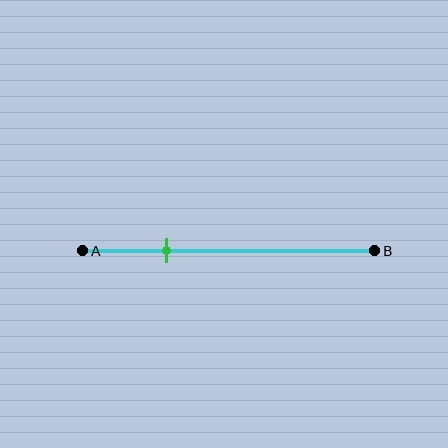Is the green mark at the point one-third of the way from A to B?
No, the mark is at about 30% from A, not at the 33% one-third point.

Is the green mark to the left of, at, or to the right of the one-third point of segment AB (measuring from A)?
The green mark is to the left of the one-third point of segment AB.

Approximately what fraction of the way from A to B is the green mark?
The green mark is approximately 30% of the way from A to B.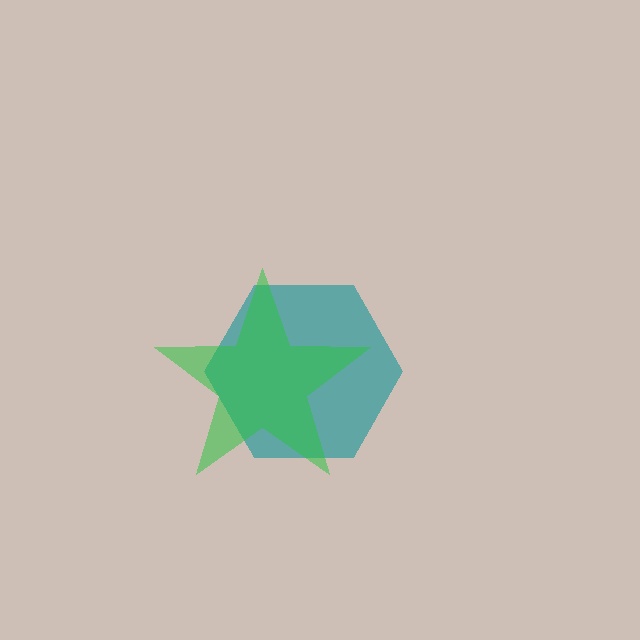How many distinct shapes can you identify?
There are 2 distinct shapes: a teal hexagon, a green star.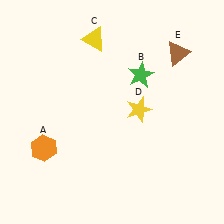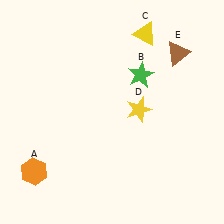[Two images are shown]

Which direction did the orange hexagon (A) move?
The orange hexagon (A) moved down.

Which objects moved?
The objects that moved are: the orange hexagon (A), the yellow triangle (C).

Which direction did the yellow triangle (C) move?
The yellow triangle (C) moved right.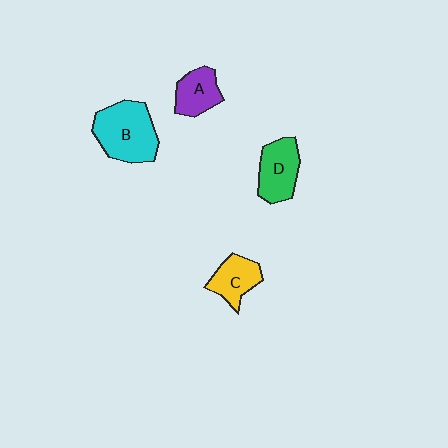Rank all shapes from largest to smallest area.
From largest to smallest: B (cyan), D (green), C (yellow), A (purple).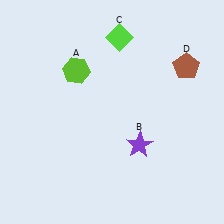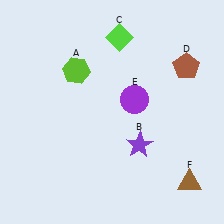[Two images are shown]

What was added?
A purple circle (E), a brown triangle (F) were added in Image 2.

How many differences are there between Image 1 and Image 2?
There are 2 differences between the two images.